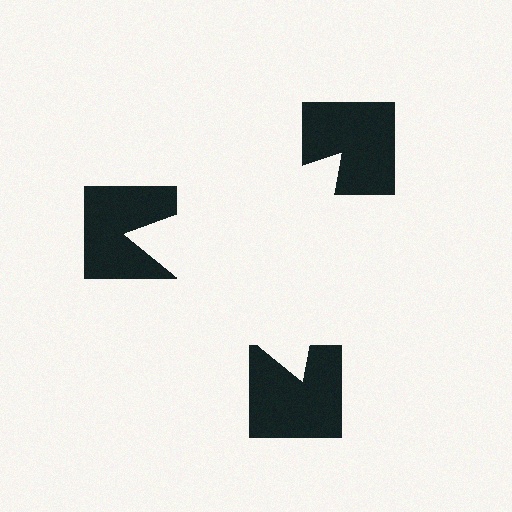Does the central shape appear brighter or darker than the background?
It typically appears slightly brighter than the background, even though no actual brightness change is drawn.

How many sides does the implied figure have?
3 sides.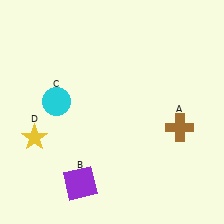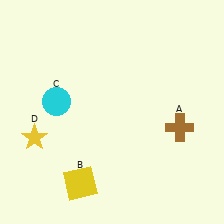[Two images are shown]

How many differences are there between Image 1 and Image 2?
There is 1 difference between the two images.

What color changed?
The square (B) changed from purple in Image 1 to yellow in Image 2.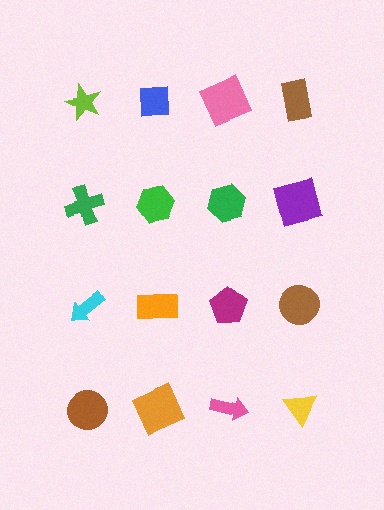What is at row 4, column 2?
An orange square.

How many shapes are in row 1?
4 shapes.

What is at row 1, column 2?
A blue square.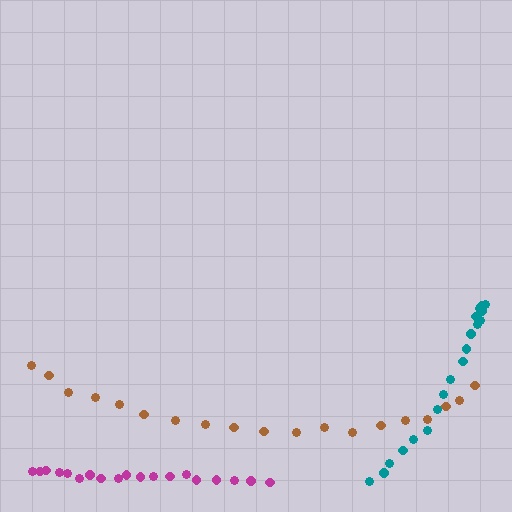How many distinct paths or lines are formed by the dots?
There are 3 distinct paths.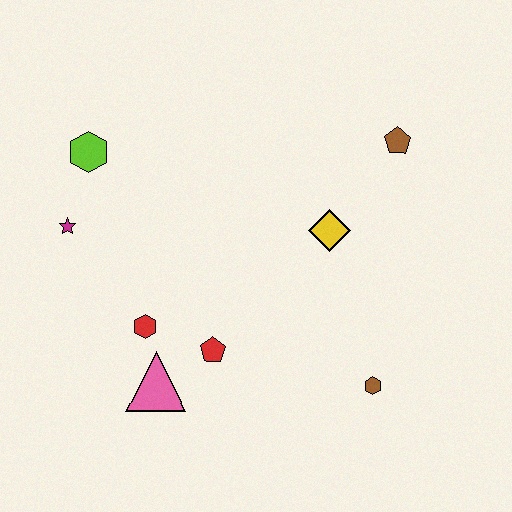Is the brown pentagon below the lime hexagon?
No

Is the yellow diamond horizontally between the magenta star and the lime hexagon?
No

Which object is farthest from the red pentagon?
The brown pentagon is farthest from the red pentagon.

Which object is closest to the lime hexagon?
The magenta star is closest to the lime hexagon.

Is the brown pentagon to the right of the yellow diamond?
Yes